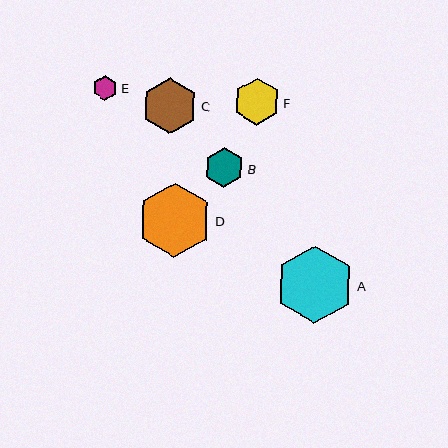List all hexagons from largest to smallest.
From largest to smallest: A, D, C, F, B, E.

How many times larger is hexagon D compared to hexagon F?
Hexagon D is approximately 1.6 times the size of hexagon F.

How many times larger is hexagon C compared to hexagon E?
Hexagon C is approximately 2.2 times the size of hexagon E.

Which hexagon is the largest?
Hexagon A is the largest with a size of approximately 78 pixels.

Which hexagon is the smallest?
Hexagon E is the smallest with a size of approximately 25 pixels.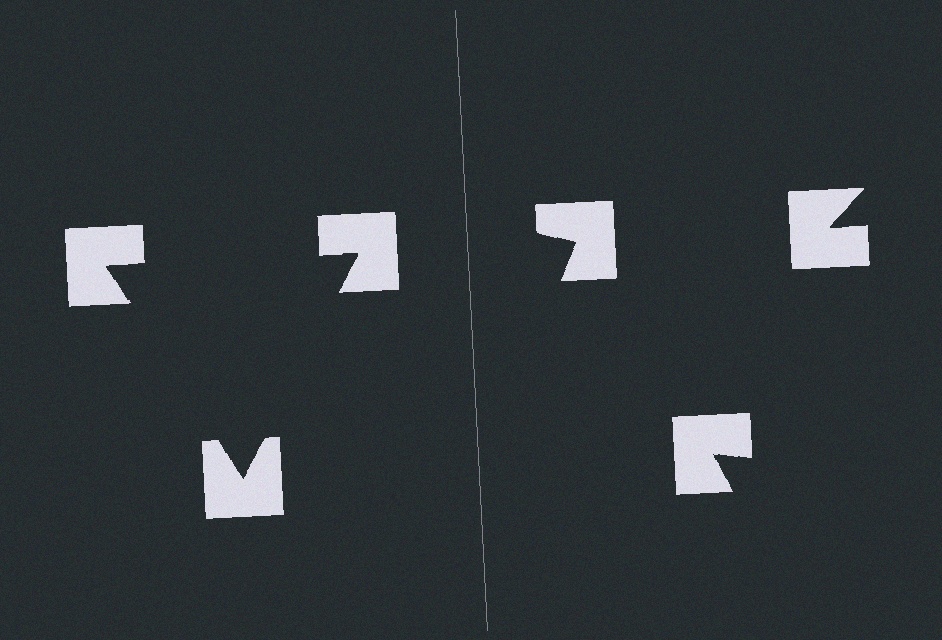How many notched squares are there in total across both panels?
6 — 3 on each side.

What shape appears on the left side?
An illusory triangle.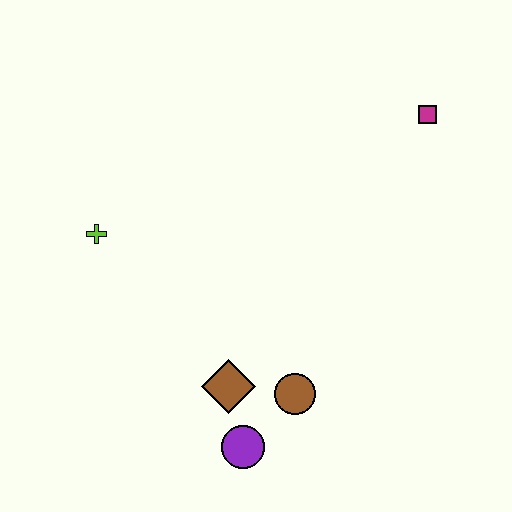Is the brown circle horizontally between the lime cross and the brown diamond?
No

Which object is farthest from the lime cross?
The magenta square is farthest from the lime cross.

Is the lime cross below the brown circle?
No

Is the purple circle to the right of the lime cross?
Yes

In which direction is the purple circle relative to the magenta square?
The purple circle is below the magenta square.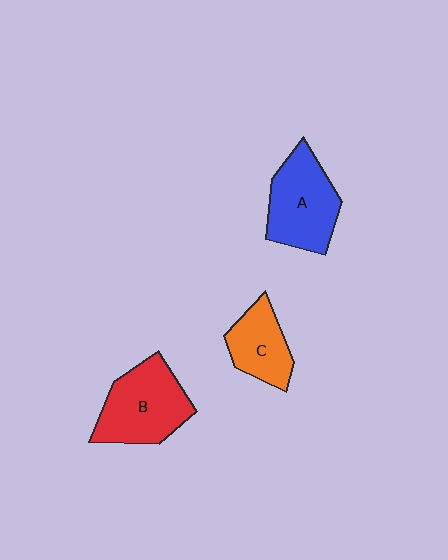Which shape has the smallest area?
Shape C (orange).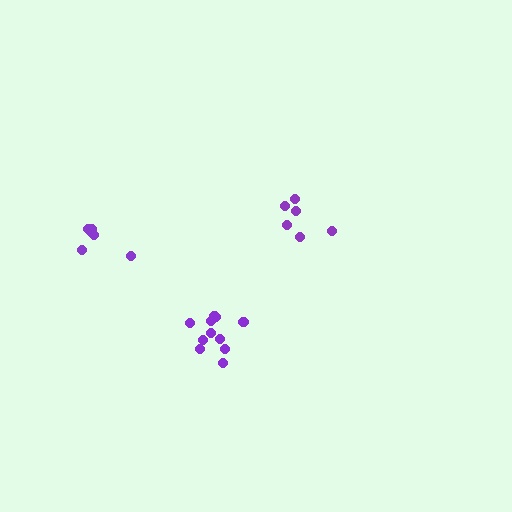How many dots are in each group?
Group 1: 11 dots, Group 2: 6 dots, Group 3: 6 dots (23 total).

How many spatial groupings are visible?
There are 3 spatial groupings.